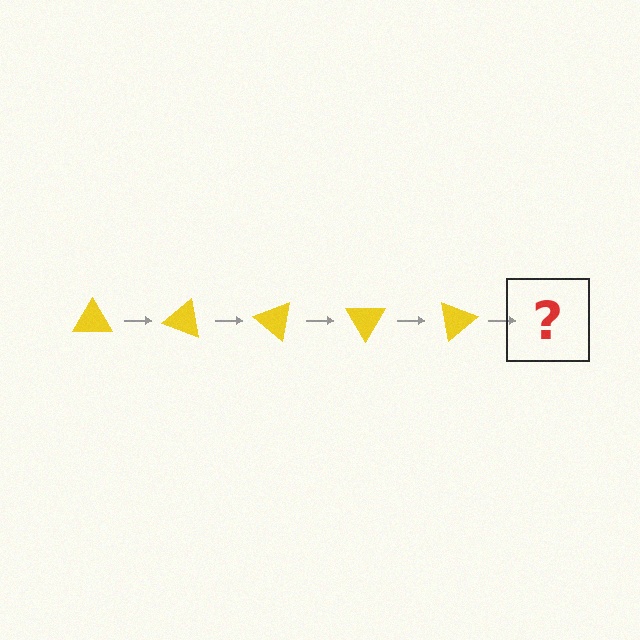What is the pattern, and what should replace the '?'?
The pattern is that the triangle rotates 20 degrees each step. The '?' should be a yellow triangle rotated 100 degrees.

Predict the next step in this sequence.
The next step is a yellow triangle rotated 100 degrees.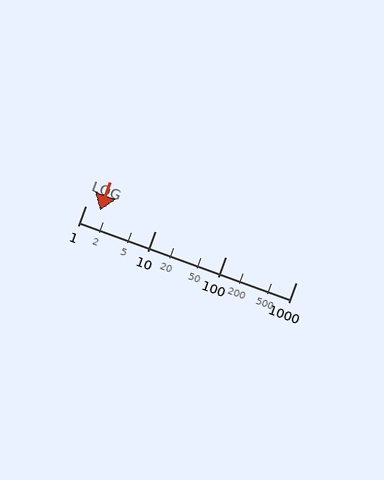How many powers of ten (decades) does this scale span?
The scale spans 3 decades, from 1 to 1000.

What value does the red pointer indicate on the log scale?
The pointer indicates approximately 1.6.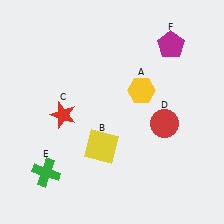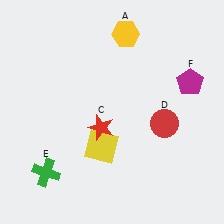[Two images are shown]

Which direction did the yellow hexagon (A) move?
The yellow hexagon (A) moved up.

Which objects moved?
The objects that moved are: the yellow hexagon (A), the red star (C), the magenta pentagon (F).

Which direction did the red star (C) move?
The red star (C) moved right.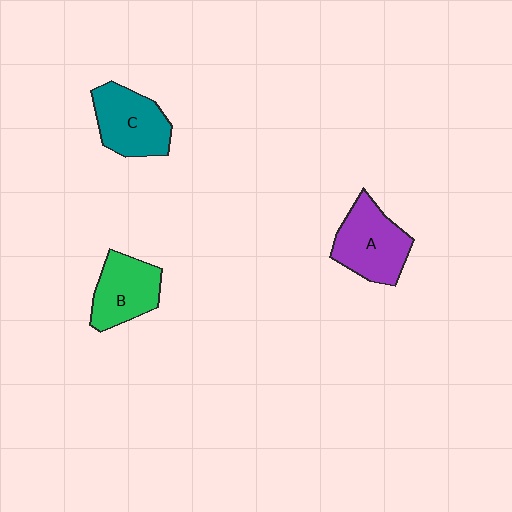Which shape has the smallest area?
Shape B (green).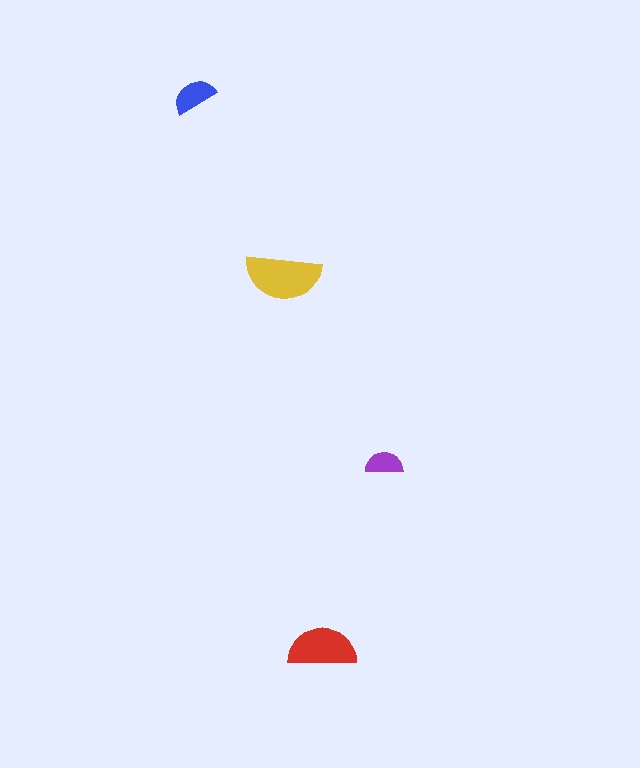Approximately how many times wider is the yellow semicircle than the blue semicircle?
About 1.5 times wider.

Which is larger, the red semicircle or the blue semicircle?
The red one.